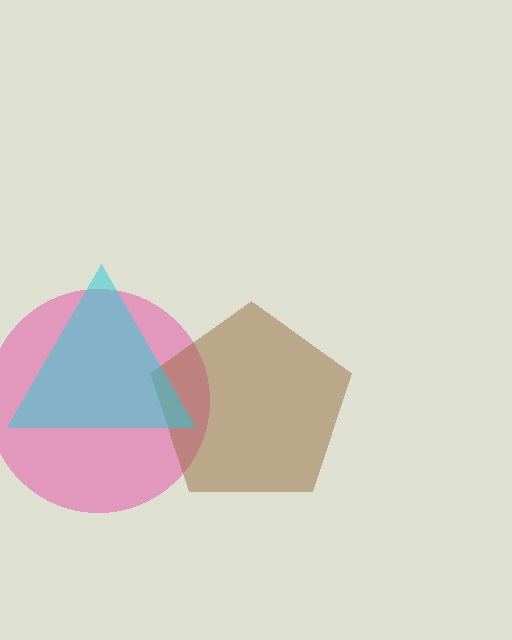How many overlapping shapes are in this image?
There are 3 overlapping shapes in the image.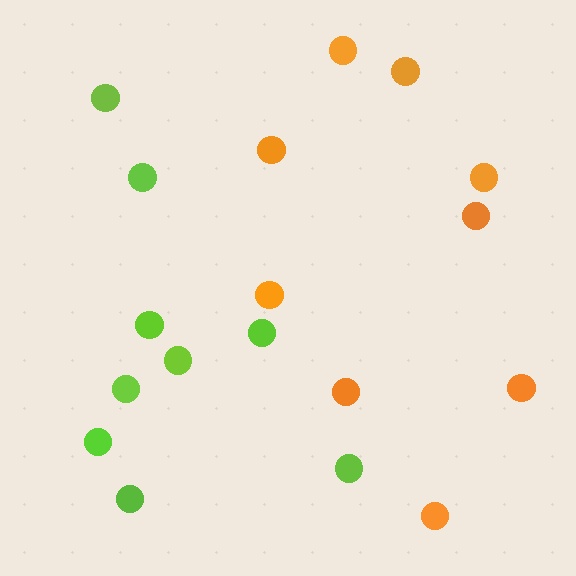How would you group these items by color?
There are 2 groups: one group of orange circles (9) and one group of lime circles (9).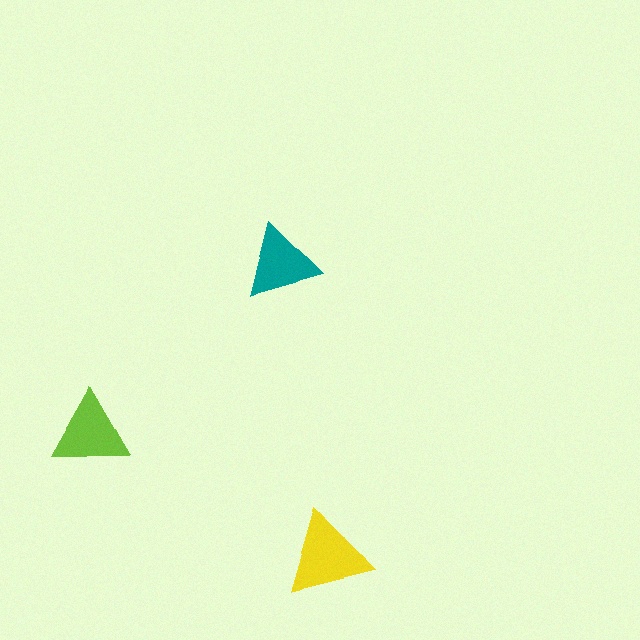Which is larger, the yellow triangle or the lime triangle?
The yellow one.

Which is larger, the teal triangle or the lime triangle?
The lime one.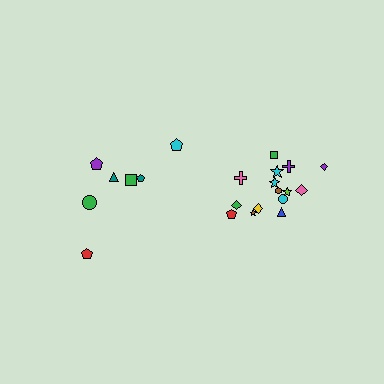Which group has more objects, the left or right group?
The right group.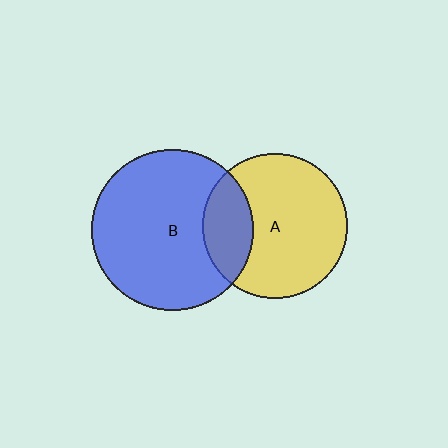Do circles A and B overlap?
Yes.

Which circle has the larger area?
Circle B (blue).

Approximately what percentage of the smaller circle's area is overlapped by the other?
Approximately 25%.